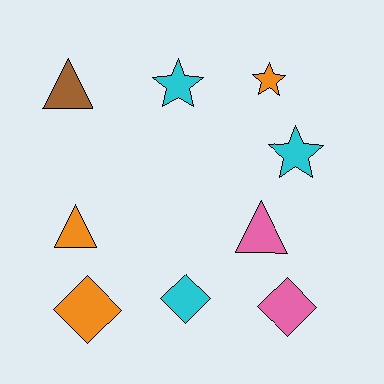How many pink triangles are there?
There is 1 pink triangle.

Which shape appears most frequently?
Triangle, with 3 objects.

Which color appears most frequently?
Cyan, with 3 objects.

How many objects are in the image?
There are 9 objects.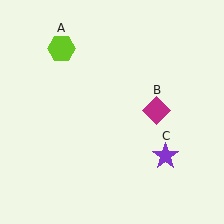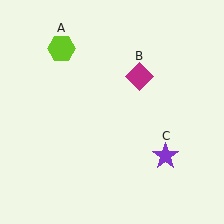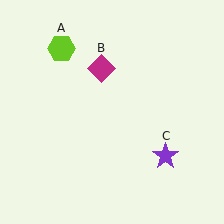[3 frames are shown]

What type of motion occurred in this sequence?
The magenta diamond (object B) rotated counterclockwise around the center of the scene.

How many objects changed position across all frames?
1 object changed position: magenta diamond (object B).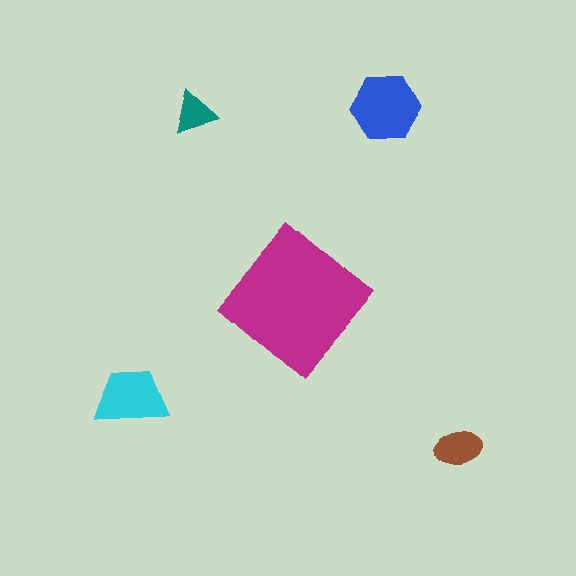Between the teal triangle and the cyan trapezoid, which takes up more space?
The cyan trapezoid.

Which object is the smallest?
The teal triangle.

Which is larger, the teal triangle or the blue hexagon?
The blue hexagon.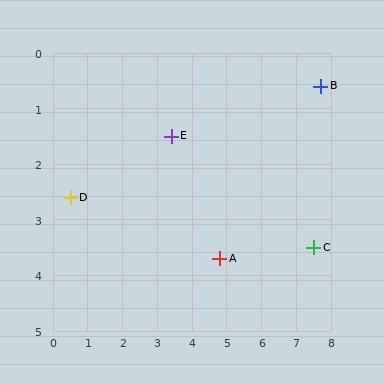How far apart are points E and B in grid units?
Points E and B are about 4.4 grid units apart.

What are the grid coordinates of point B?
Point B is at approximately (7.7, 0.6).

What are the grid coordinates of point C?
Point C is at approximately (7.5, 3.5).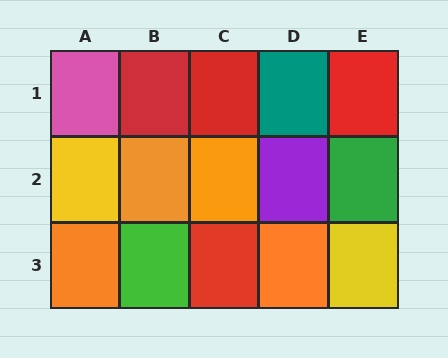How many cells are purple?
1 cell is purple.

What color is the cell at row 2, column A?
Yellow.